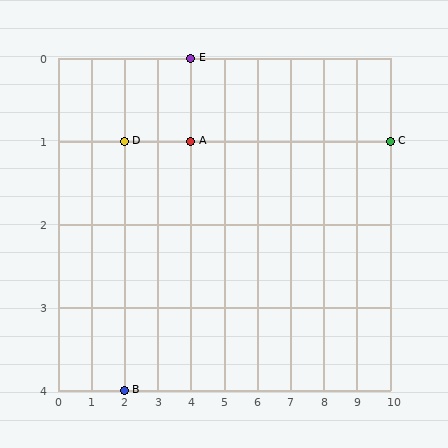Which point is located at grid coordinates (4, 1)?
Point A is at (4, 1).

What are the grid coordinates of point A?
Point A is at grid coordinates (4, 1).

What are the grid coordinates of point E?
Point E is at grid coordinates (4, 0).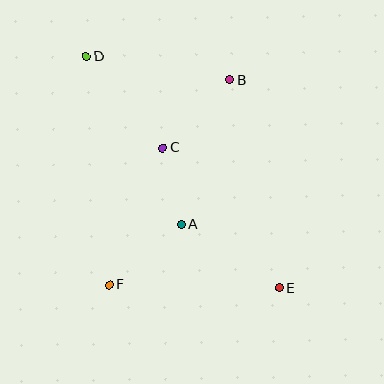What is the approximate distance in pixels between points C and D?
The distance between C and D is approximately 119 pixels.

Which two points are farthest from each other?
Points D and E are farthest from each other.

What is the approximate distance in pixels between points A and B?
The distance between A and B is approximately 152 pixels.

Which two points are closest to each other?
Points A and C are closest to each other.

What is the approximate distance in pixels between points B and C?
The distance between B and C is approximately 95 pixels.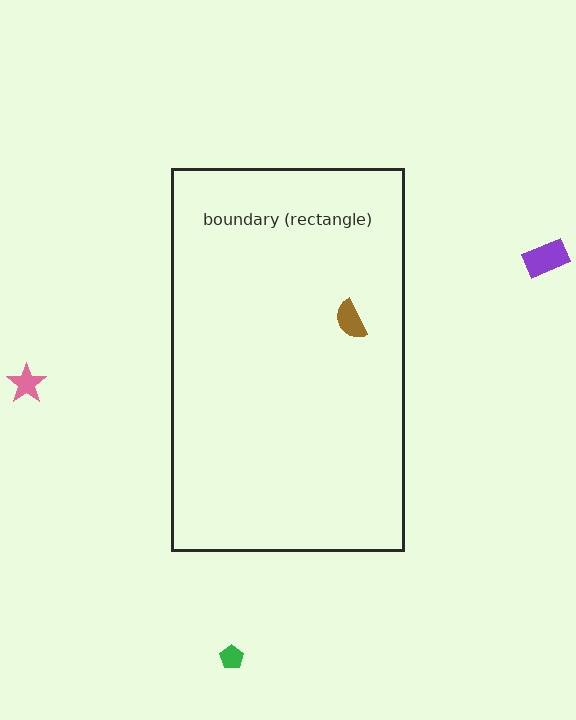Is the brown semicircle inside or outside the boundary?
Inside.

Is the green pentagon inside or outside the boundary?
Outside.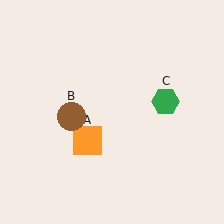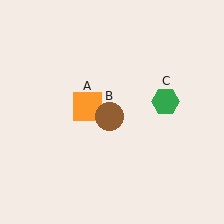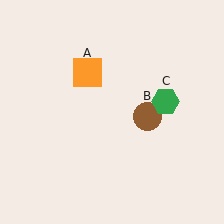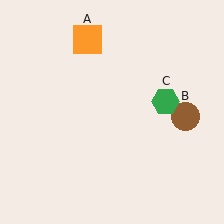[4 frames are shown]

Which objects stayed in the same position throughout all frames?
Green hexagon (object C) remained stationary.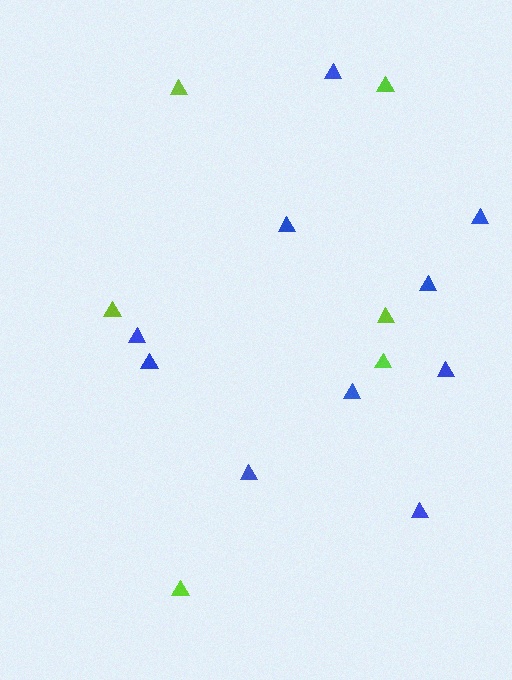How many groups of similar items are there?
There are 2 groups: one group of lime triangles (6) and one group of blue triangles (10).